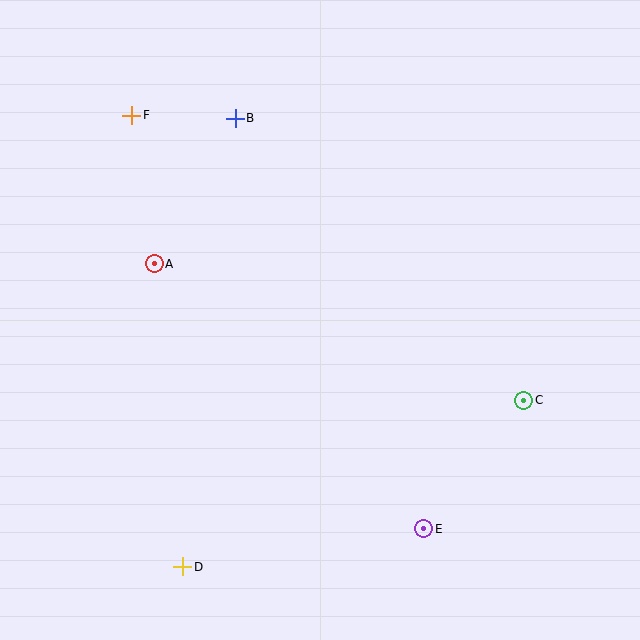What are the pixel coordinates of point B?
Point B is at (235, 118).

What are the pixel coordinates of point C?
Point C is at (524, 400).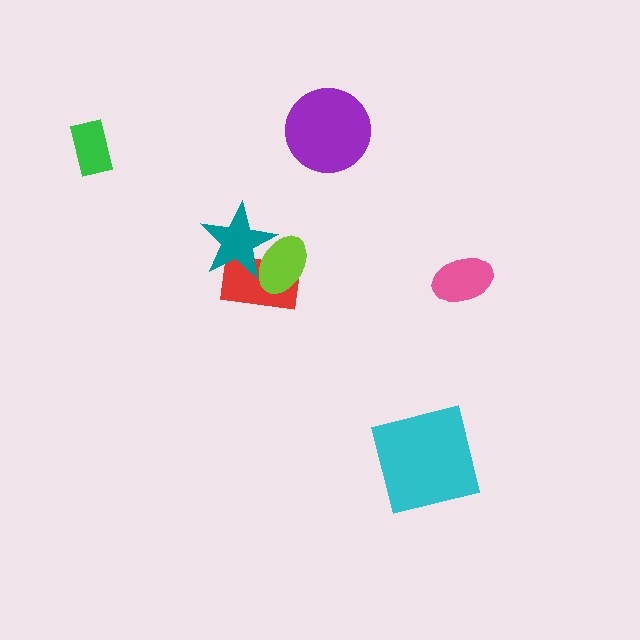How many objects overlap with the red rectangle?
2 objects overlap with the red rectangle.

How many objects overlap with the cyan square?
0 objects overlap with the cyan square.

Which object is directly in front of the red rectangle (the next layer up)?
The teal star is directly in front of the red rectangle.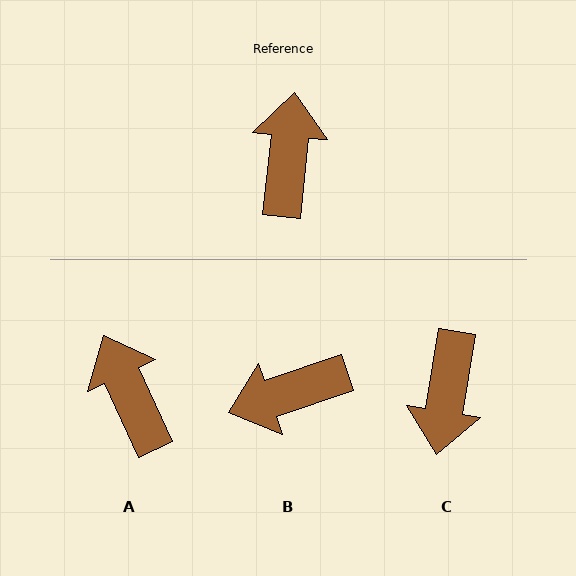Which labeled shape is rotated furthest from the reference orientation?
C, about 177 degrees away.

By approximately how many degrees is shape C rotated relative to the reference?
Approximately 177 degrees counter-clockwise.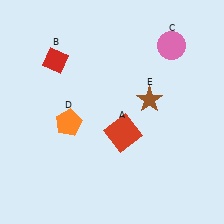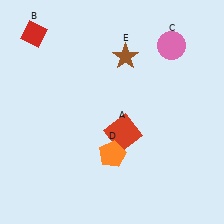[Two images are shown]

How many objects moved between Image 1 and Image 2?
3 objects moved between the two images.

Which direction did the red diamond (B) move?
The red diamond (B) moved up.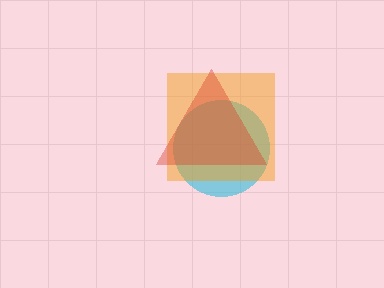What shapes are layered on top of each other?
The layered shapes are: a cyan circle, an orange square, a red triangle.